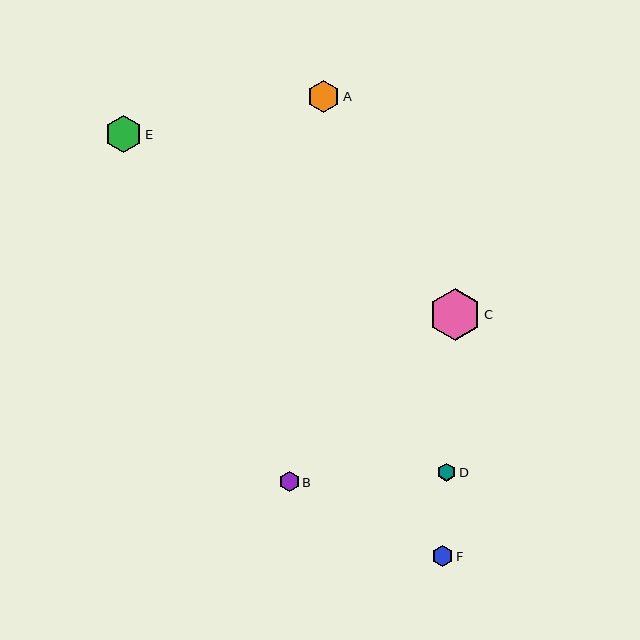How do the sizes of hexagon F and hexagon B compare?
Hexagon F and hexagon B are approximately the same size.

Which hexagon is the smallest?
Hexagon D is the smallest with a size of approximately 18 pixels.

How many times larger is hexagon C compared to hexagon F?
Hexagon C is approximately 2.5 times the size of hexagon F.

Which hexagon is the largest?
Hexagon C is the largest with a size of approximately 52 pixels.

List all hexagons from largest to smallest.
From largest to smallest: C, E, A, F, B, D.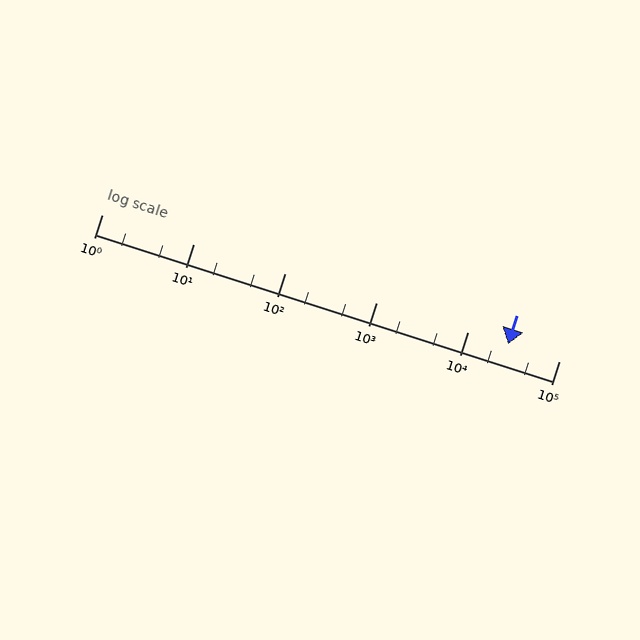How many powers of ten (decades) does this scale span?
The scale spans 5 decades, from 1 to 100000.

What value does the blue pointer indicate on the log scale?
The pointer indicates approximately 28000.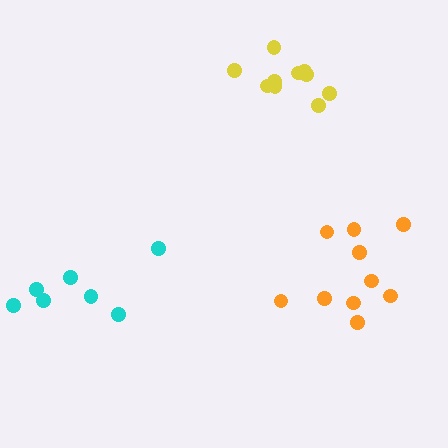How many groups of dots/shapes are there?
There are 3 groups.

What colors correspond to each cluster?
The clusters are colored: yellow, cyan, orange.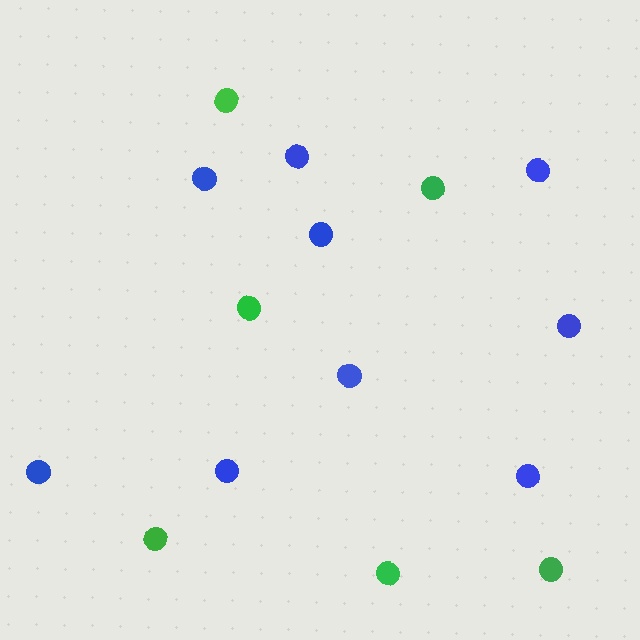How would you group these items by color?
There are 2 groups: one group of blue circles (9) and one group of green circles (6).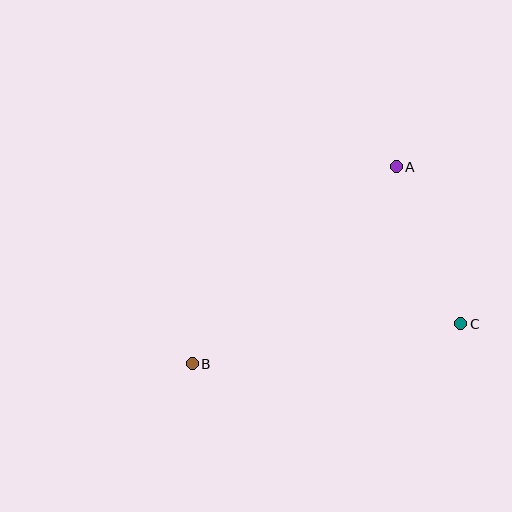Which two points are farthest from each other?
Points A and B are farthest from each other.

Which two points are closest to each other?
Points A and C are closest to each other.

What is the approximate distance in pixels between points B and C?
The distance between B and C is approximately 271 pixels.